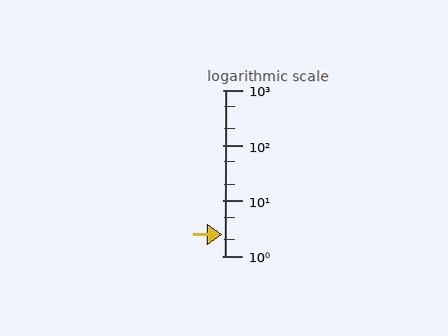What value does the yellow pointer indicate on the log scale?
The pointer indicates approximately 2.4.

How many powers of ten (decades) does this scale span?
The scale spans 3 decades, from 1 to 1000.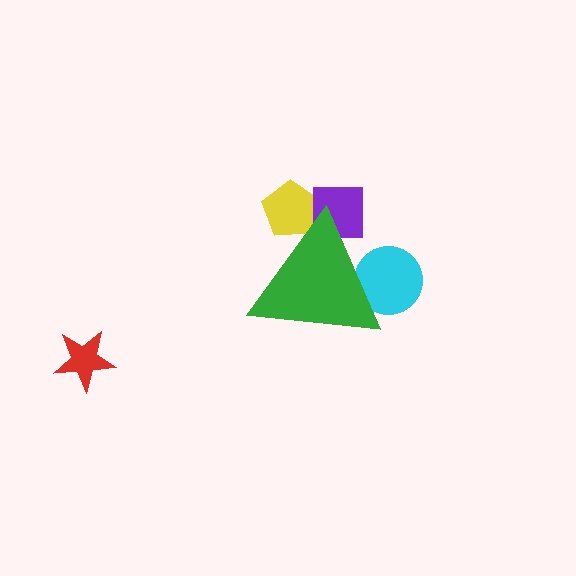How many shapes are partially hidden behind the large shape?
3 shapes are partially hidden.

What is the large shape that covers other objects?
A green triangle.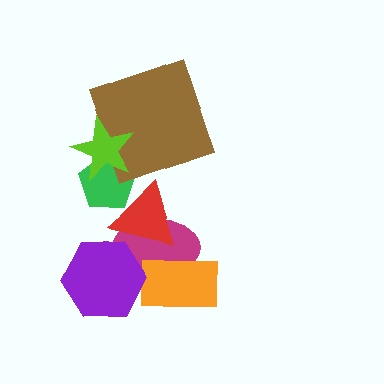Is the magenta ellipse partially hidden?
Yes, it is partially covered by another shape.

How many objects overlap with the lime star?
2 objects overlap with the lime star.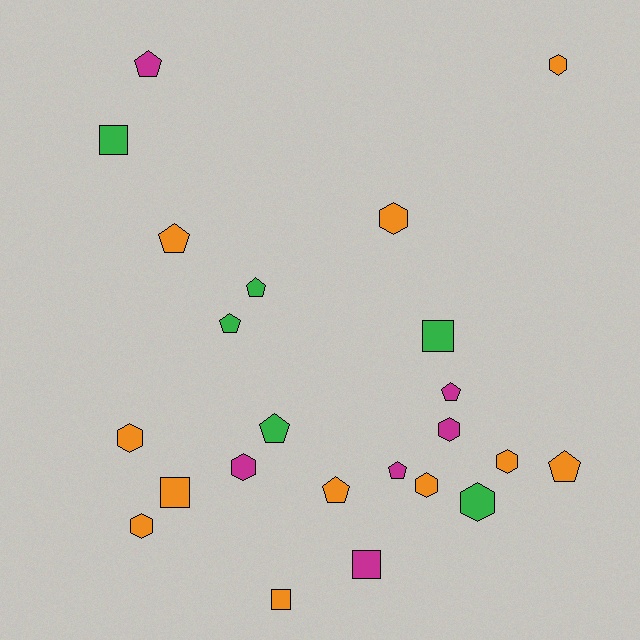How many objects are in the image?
There are 23 objects.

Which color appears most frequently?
Orange, with 11 objects.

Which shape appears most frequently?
Pentagon, with 9 objects.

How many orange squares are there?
There are 2 orange squares.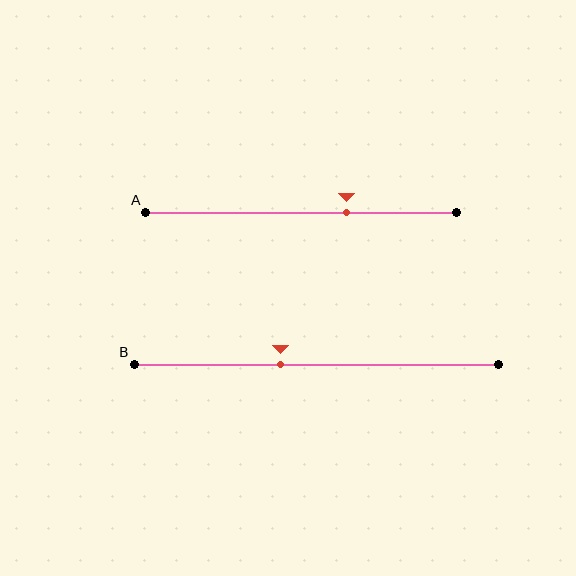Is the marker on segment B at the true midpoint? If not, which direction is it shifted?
No, the marker on segment B is shifted to the left by about 10% of the segment length.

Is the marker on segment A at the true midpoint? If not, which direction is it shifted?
No, the marker on segment A is shifted to the right by about 15% of the segment length.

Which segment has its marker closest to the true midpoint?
Segment B has its marker closest to the true midpoint.